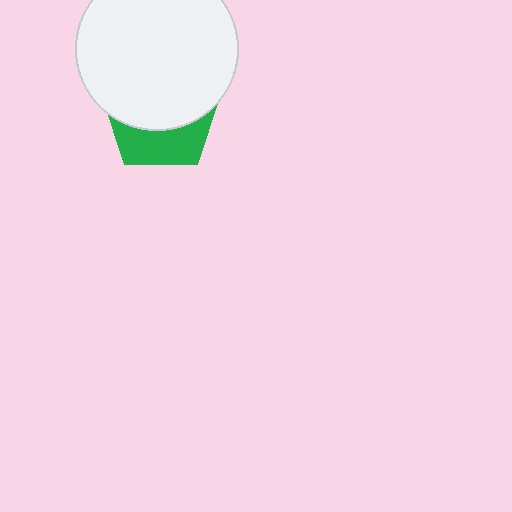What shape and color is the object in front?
The object in front is a white circle.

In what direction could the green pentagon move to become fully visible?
The green pentagon could move down. That would shift it out from behind the white circle entirely.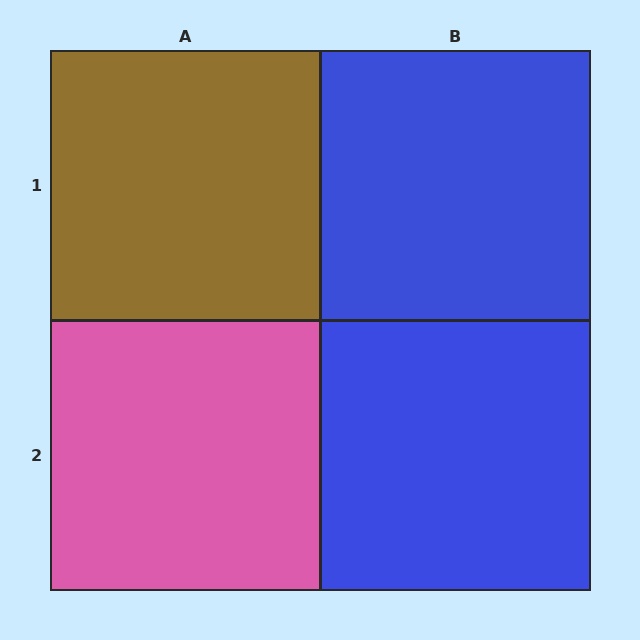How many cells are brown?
1 cell is brown.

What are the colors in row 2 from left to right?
Pink, blue.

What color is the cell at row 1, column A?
Brown.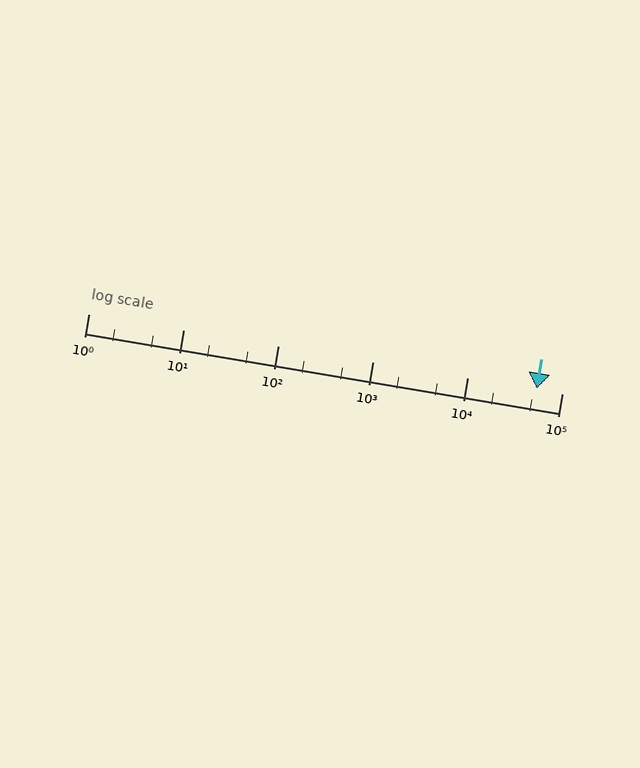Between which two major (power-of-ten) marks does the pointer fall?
The pointer is between 10000 and 100000.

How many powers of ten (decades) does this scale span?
The scale spans 5 decades, from 1 to 100000.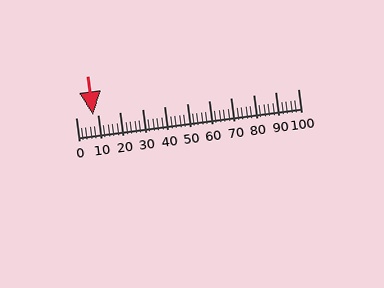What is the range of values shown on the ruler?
The ruler shows values from 0 to 100.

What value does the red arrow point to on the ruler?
The red arrow points to approximately 8.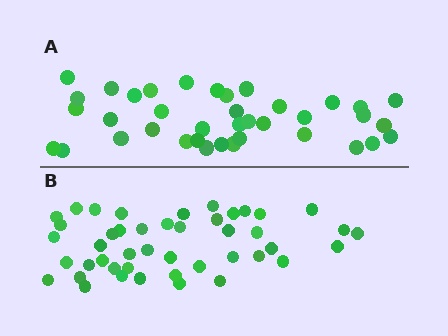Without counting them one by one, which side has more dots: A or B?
Region B (the bottom region) has more dots.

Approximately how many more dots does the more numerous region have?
Region B has roughly 8 or so more dots than region A.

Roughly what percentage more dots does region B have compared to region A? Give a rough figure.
About 20% more.